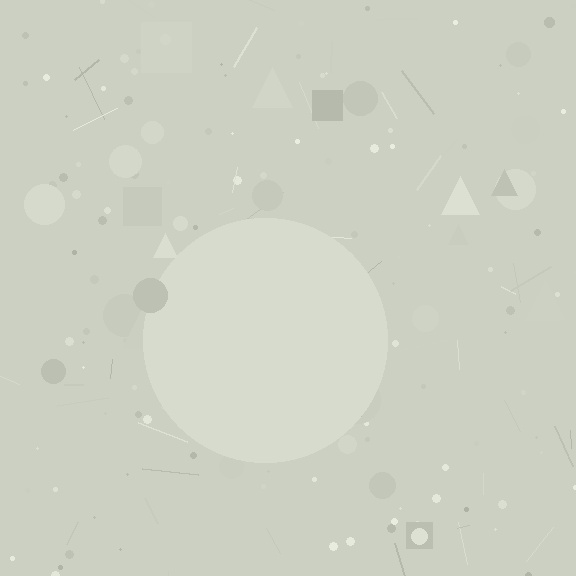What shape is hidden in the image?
A circle is hidden in the image.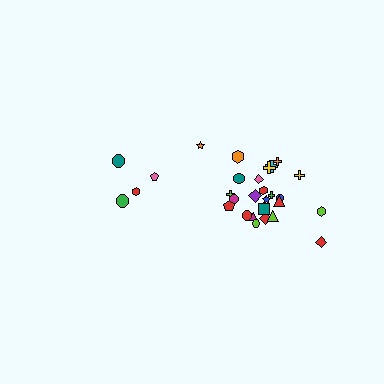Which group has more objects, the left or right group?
The right group.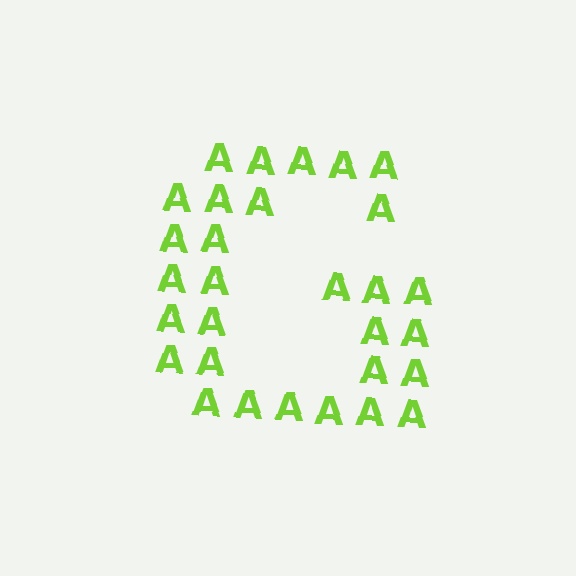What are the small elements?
The small elements are letter A's.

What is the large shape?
The large shape is the letter G.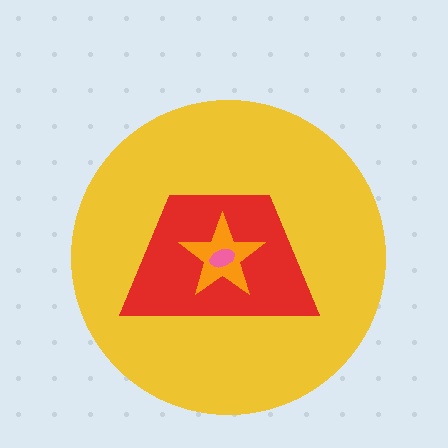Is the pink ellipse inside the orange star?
Yes.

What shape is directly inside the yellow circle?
The red trapezoid.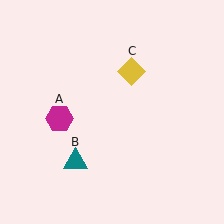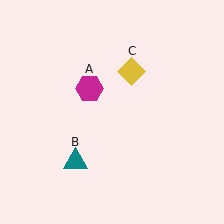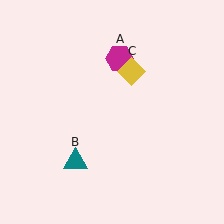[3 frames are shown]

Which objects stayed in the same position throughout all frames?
Teal triangle (object B) and yellow diamond (object C) remained stationary.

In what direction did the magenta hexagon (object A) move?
The magenta hexagon (object A) moved up and to the right.